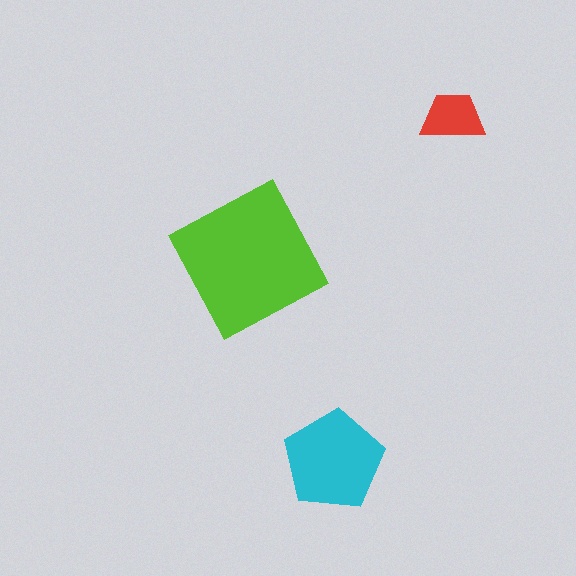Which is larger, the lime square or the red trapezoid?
The lime square.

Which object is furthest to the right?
The red trapezoid is rightmost.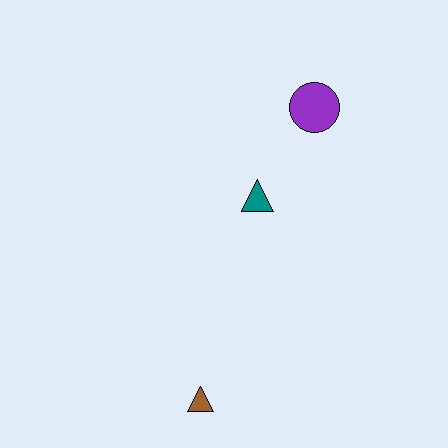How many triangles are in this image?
There are 2 triangles.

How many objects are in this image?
There are 3 objects.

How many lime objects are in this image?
There are no lime objects.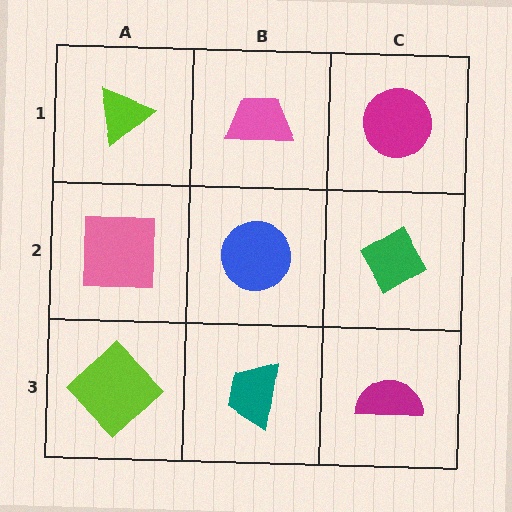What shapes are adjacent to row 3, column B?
A blue circle (row 2, column B), a lime diamond (row 3, column A), a magenta semicircle (row 3, column C).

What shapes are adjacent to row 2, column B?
A pink trapezoid (row 1, column B), a teal trapezoid (row 3, column B), a pink square (row 2, column A), a green diamond (row 2, column C).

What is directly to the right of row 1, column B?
A magenta circle.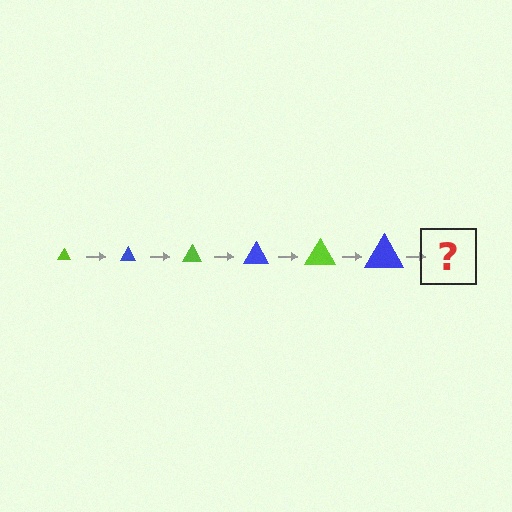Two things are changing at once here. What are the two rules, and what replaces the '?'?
The two rules are that the triangle grows larger each step and the color cycles through lime and blue. The '?' should be a lime triangle, larger than the previous one.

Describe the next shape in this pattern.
It should be a lime triangle, larger than the previous one.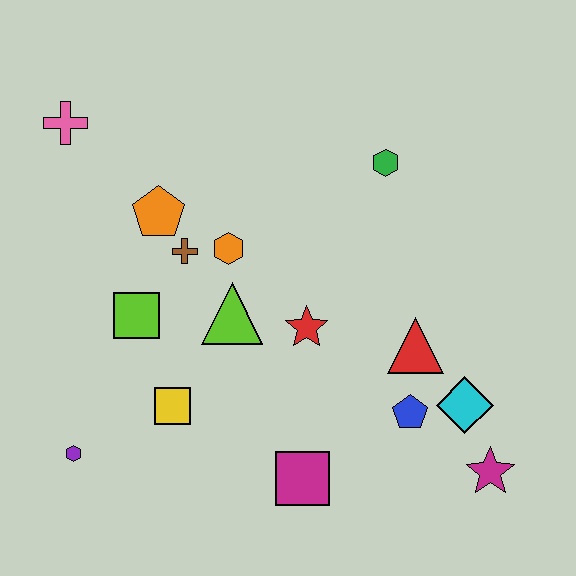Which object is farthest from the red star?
The pink cross is farthest from the red star.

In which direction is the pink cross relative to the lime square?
The pink cross is above the lime square.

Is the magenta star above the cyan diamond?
No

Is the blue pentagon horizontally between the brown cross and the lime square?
No